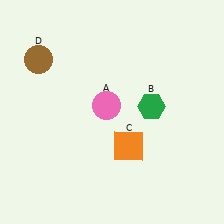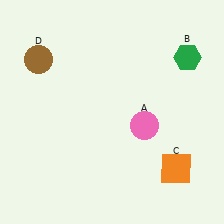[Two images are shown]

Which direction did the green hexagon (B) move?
The green hexagon (B) moved up.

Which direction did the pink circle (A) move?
The pink circle (A) moved right.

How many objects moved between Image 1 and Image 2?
3 objects moved between the two images.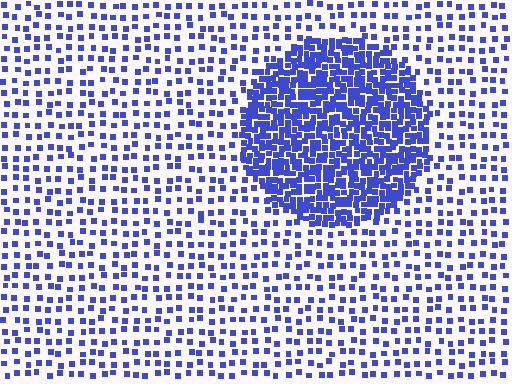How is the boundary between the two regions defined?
The boundary is defined by a change in element density (approximately 3.0x ratio). All elements are the same color, size, and shape.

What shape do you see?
I see a circle.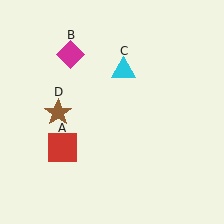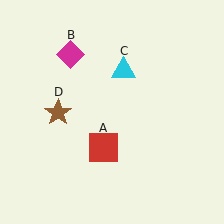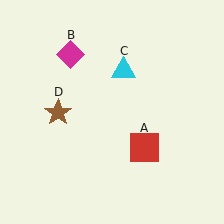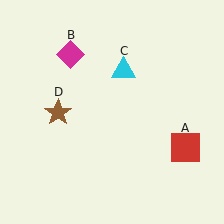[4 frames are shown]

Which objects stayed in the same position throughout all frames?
Magenta diamond (object B) and cyan triangle (object C) and brown star (object D) remained stationary.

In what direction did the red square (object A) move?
The red square (object A) moved right.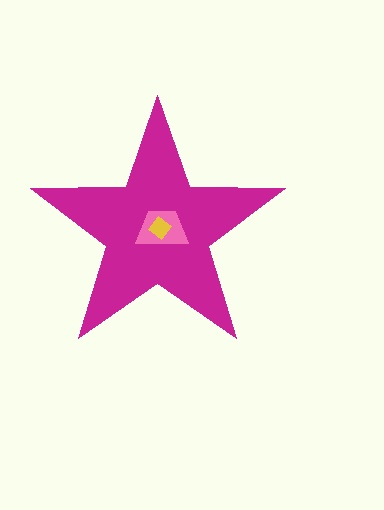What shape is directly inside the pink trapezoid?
The yellow diamond.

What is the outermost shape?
The magenta star.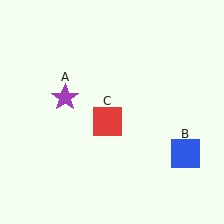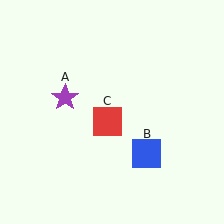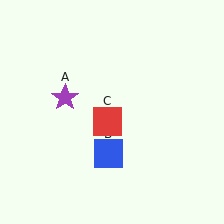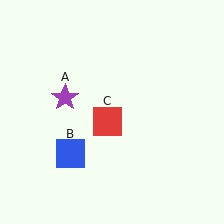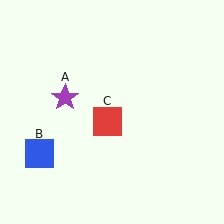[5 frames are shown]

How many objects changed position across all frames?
1 object changed position: blue square (object B).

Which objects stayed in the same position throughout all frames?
Purple star (object A) and red square (object C) remained stationary.